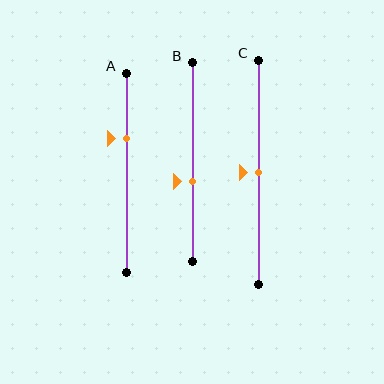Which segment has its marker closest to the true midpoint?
Segment C has its marker closest to the true midpoint.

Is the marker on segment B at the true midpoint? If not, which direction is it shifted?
No, the marker on segment B is shifted downward by about 10% of the segment length.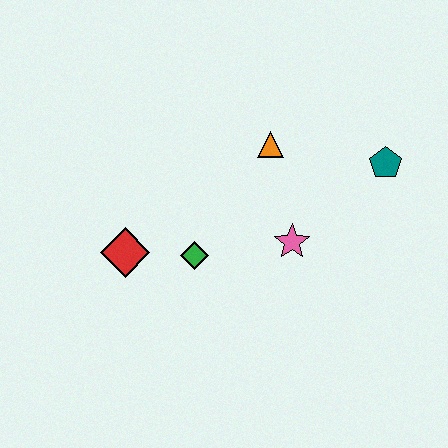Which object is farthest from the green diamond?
The teal pentagon is farthest from the green diamond.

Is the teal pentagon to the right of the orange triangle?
Yes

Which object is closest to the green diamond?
The red diamond is closest to the green diamond.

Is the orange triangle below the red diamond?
No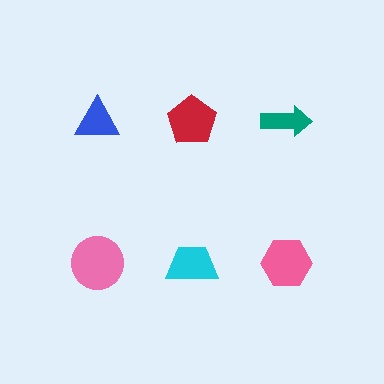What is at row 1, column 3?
A teal arrow.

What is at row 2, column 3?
A pink hexagon.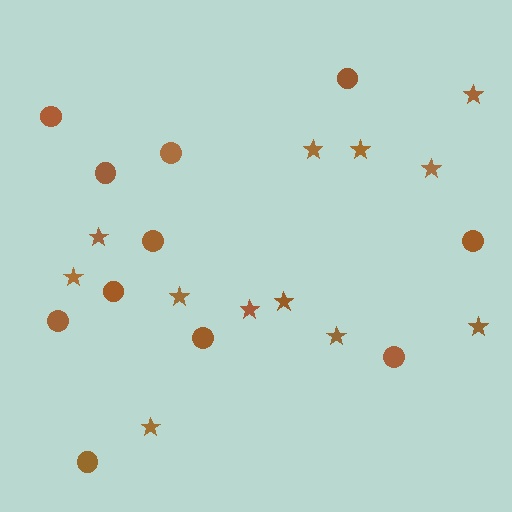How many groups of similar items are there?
There are 2 groups: one group of stars (12) and one group of circles (11).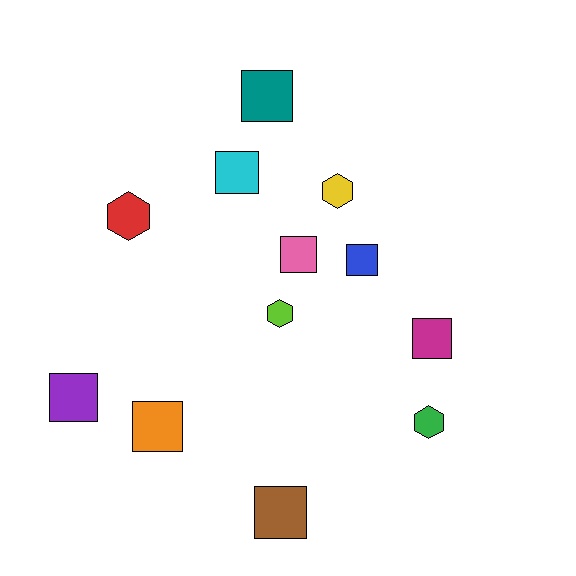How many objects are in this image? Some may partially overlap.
There are 12 objects.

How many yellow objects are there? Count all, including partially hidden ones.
There is 1 yellow object.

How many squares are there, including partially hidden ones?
There are 8 squares.